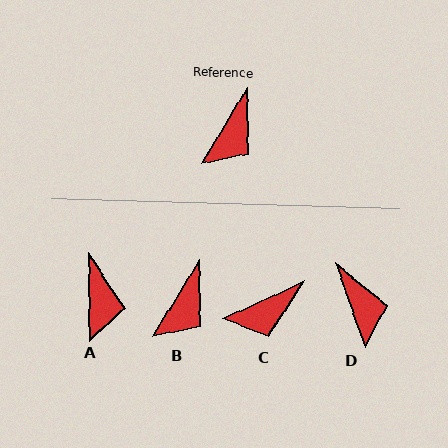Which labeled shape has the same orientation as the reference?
B.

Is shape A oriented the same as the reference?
No, it is off by about 32 degrees.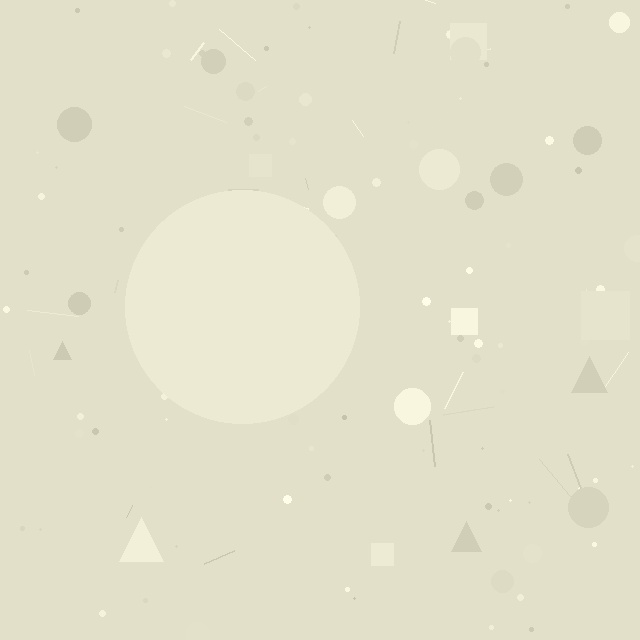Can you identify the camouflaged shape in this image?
The camouflaged shape is a circle.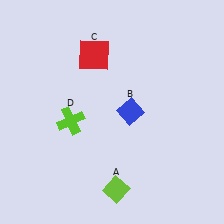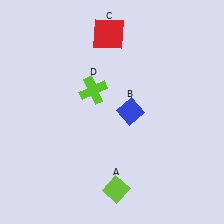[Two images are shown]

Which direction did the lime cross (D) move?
The lime cross (D) moved up.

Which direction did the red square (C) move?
The red square (C) moved up.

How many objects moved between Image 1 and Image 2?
2 objects moved between the two images.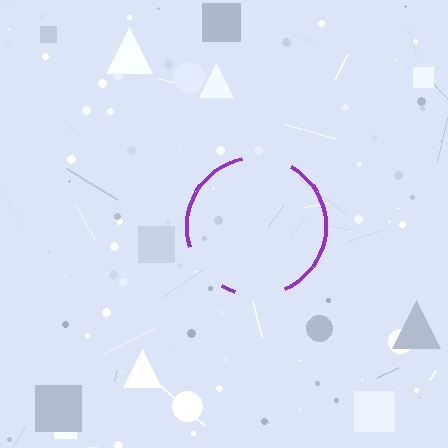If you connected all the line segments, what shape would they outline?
They would outline a circle.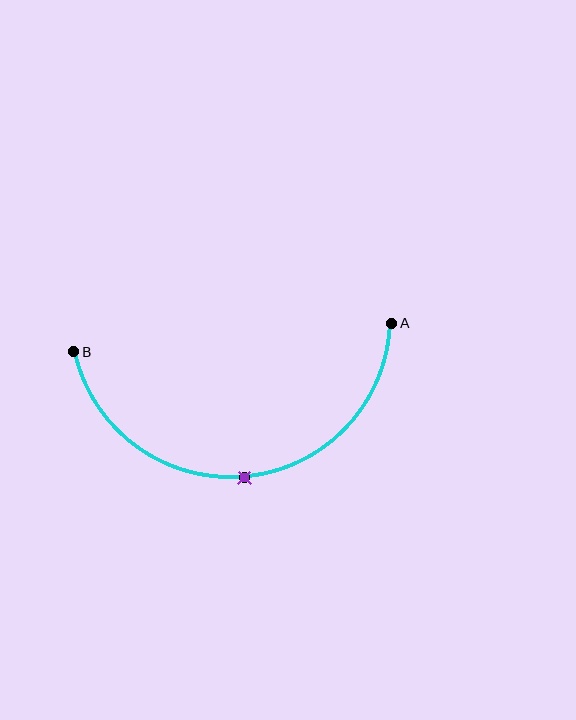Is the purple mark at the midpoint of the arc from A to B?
Yes. The purple mark lies on the arc at equal arc-length from both A and B — it is the arc midpoint.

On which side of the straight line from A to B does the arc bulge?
The arc bulges below the straight line connecting A and B.